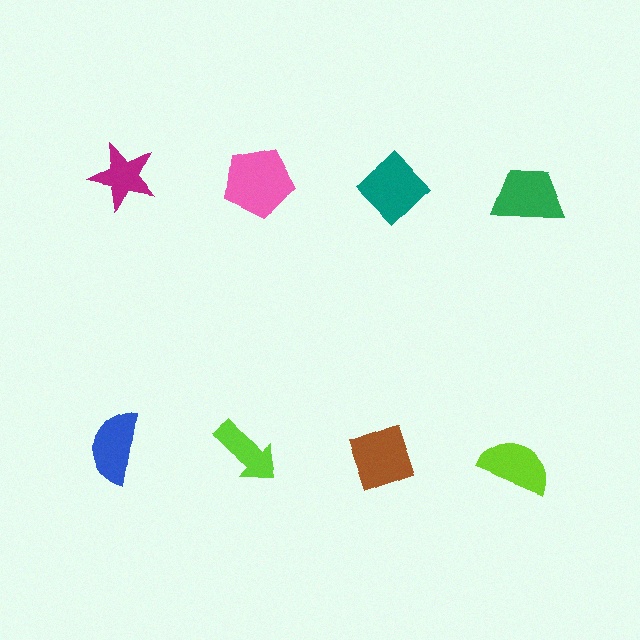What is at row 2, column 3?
A brown diamond.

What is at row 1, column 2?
A pink pentagon.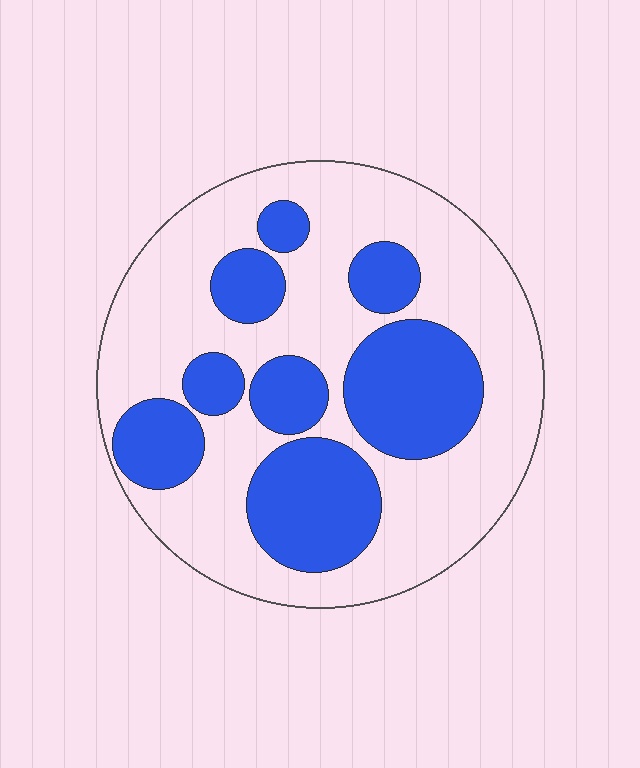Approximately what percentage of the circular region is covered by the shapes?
Approximately 35%.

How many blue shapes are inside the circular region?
8.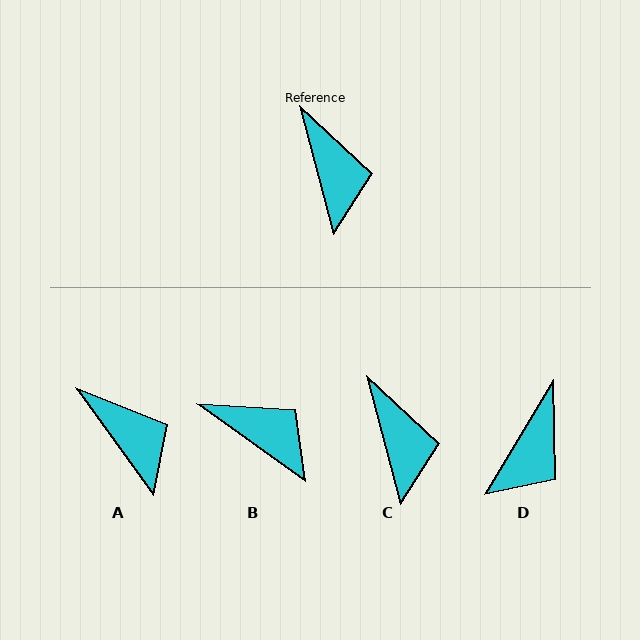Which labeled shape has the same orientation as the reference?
C.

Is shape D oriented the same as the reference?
No, it is off by about 46 degrees.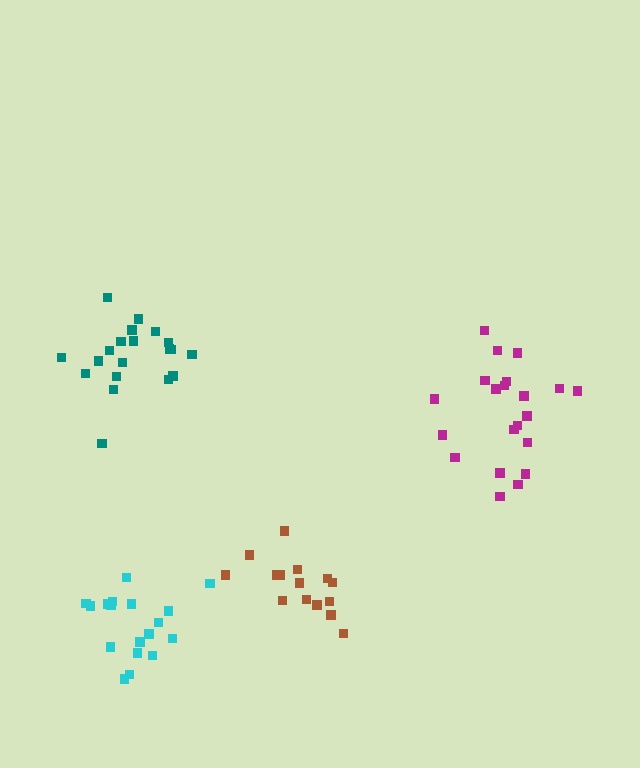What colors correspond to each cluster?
The clusters are colored: magenta, cyan, brown, teal.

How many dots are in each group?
Group 1: 21 dots, Group 2: 18 dots, Group 3: 15 dots, Group 4: 20 dots (74 total).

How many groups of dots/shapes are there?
There are 4 groups.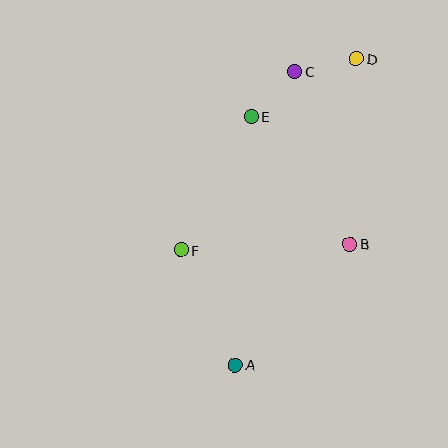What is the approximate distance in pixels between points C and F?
The distance between C and F is approximately 212 pixels.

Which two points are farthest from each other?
Points A and D are farthest from each other.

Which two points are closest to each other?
Points C and D are closest to each other.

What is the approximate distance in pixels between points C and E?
The distance between C and E is approximately 63 pixels.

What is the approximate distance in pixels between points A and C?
The distance between A and C is approximately 300 pixels.